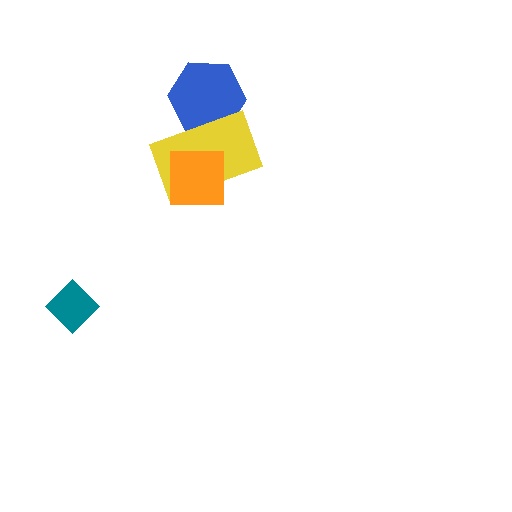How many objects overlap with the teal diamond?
0 objects overlap with the teal diamond.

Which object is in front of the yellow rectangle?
The orange square is in front of the yellow rectangle.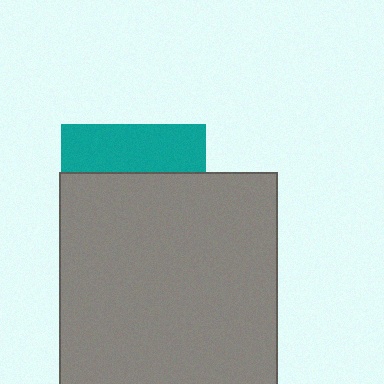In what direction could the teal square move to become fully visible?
The teal square could move up. That would shift it out from behind the gray square entirely.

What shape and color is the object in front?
The object in front is a gray square.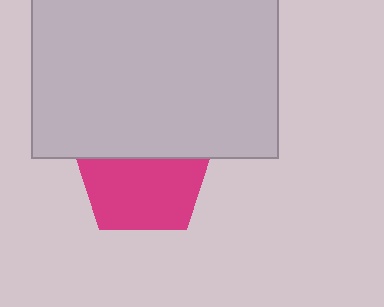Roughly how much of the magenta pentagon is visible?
About half of it is visible (roughly 59%).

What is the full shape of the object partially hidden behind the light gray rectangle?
The partially hidden object is a magenta pentagon.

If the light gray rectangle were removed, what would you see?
You would see the complete magenta pentagon.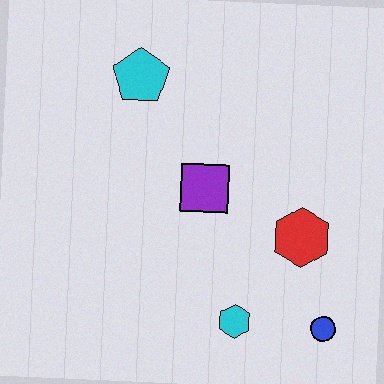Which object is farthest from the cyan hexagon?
The cyan pentagon is farthest from the cyan hexagon.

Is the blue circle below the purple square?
Yes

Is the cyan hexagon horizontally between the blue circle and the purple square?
Yes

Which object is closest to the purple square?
The red hexagon is closest to the purple square.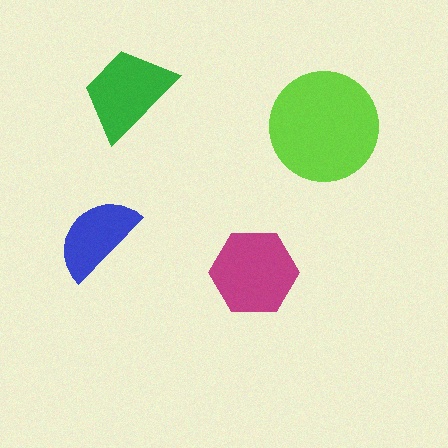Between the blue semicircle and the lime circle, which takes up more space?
The lime circle.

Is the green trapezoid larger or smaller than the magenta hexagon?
Smaller.